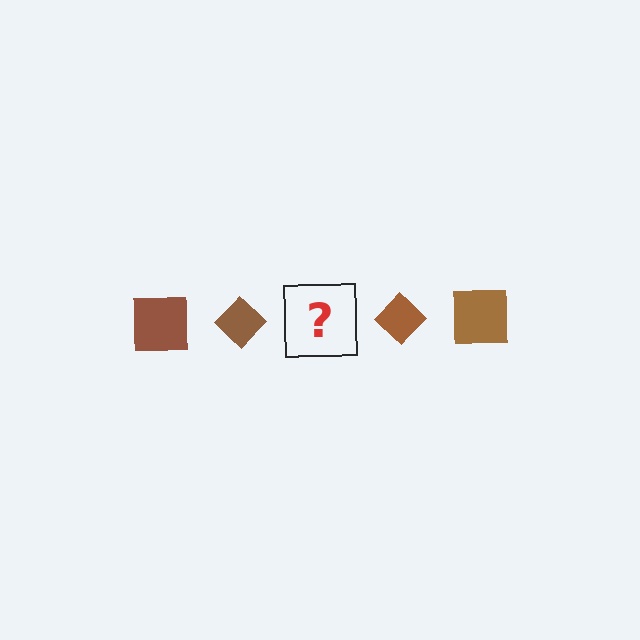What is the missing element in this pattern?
The missing element is a brown square.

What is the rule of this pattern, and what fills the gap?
The rule is that the pattern cycles through square, diamond shapes in brown. The gap should be filled with a brown square.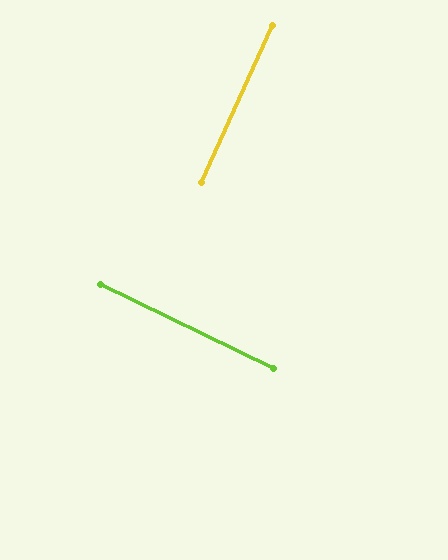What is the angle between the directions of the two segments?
Approximately 88 degrees.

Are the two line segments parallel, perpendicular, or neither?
Perpendicular — they meet at approximately 88°.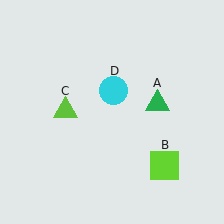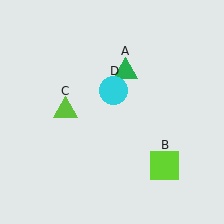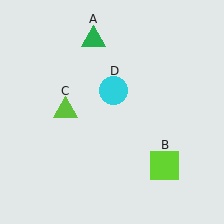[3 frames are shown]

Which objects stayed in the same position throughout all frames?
Lime square (object B) and lime triangle (object C) and cyan circle (object D) remained stationary.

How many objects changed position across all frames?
1 object changed position: green triangle (object A).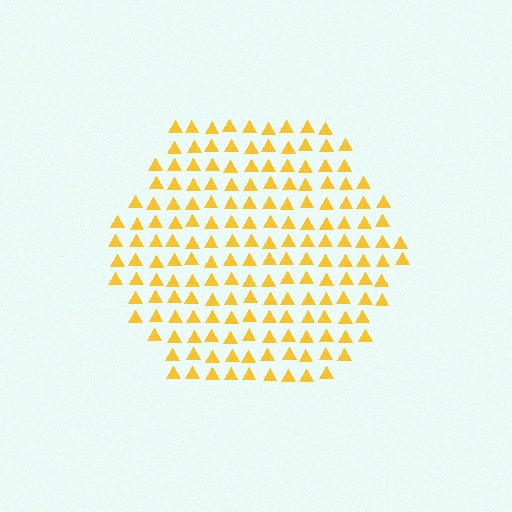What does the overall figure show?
The overall figure shows a hexagon.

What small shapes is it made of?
It is made of small triangles.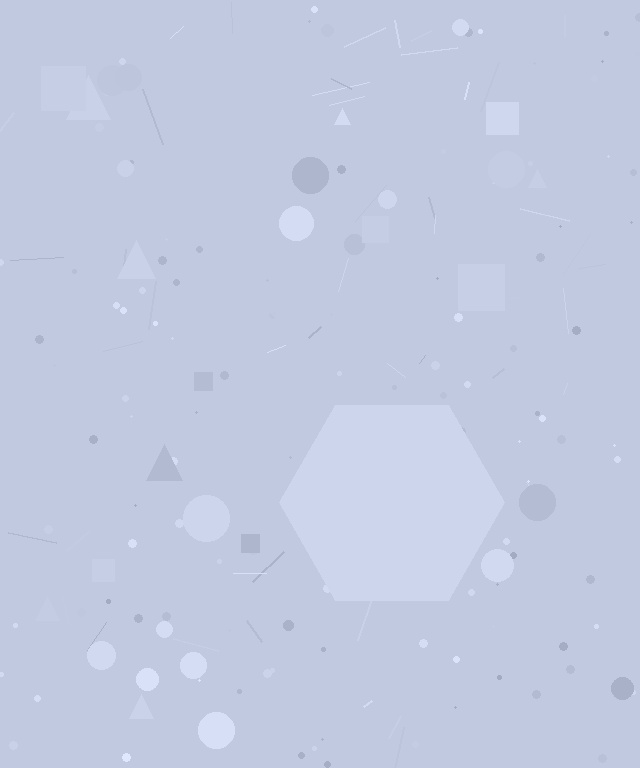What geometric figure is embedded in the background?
A hexagon is embedded in the background.